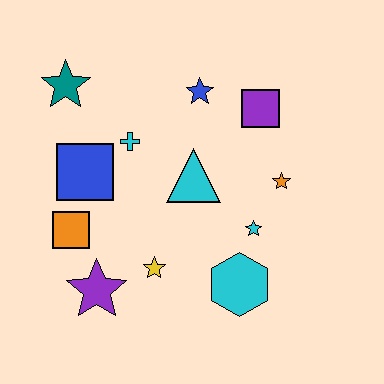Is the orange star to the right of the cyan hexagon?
Yes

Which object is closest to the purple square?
The blue star is closest to the purple square.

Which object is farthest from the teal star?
The cyan hexagon is farthest from the teal star.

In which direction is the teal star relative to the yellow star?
The teal star is above the yellow star.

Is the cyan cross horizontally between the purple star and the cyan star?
Yes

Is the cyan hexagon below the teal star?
Yes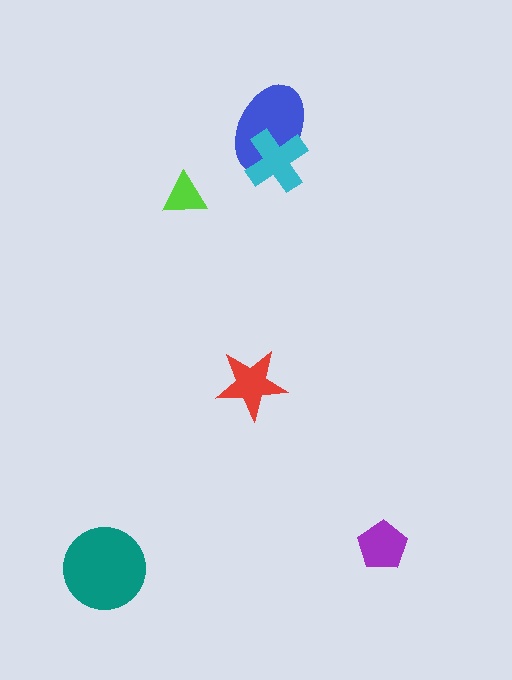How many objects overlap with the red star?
0 objects overlap with the red star.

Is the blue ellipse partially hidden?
Yes, it is partially covered by another shape.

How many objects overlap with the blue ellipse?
1 object overlaps with the blue ellipse.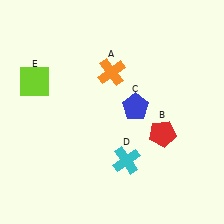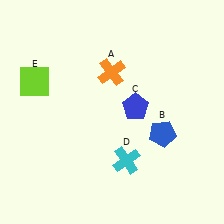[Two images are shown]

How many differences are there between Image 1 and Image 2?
There is 1 difference between the two images.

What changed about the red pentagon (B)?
In Image 1, B is red. In Image 2, it changed to blue.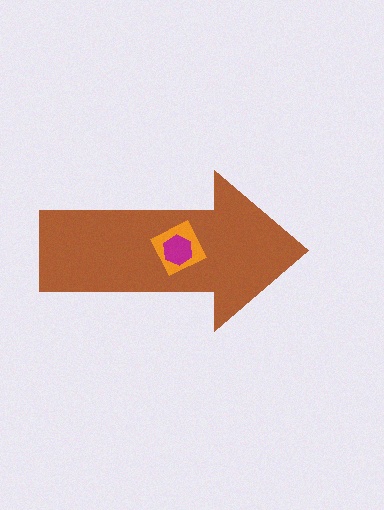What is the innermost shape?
The magenta hexagon.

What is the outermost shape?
The brown arrow.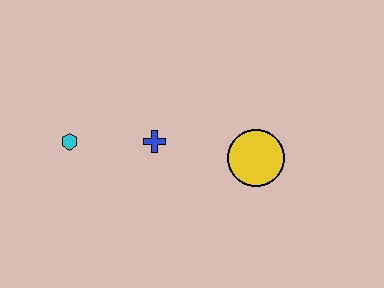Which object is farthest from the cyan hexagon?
The yellow circle is farthest from the cyan hexagon.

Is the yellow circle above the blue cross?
No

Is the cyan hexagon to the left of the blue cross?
Yes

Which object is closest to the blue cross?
The cyan hexagon is closest to the blue cross.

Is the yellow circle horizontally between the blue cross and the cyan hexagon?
No